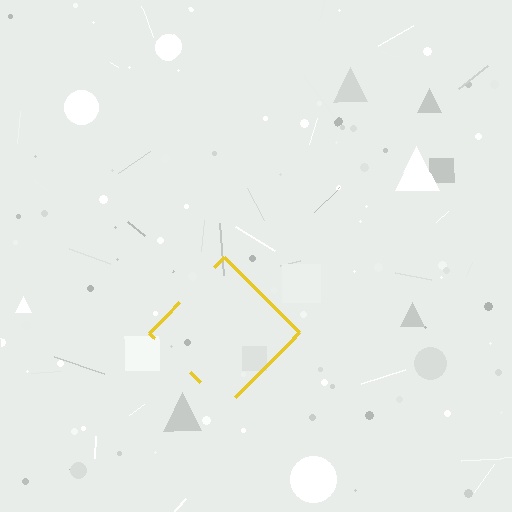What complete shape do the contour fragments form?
The contour fragments form a diamond.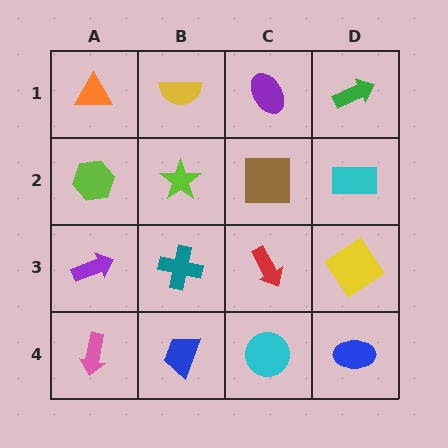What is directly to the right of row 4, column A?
A blue trapezoid.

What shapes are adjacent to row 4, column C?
A red arrow (row 3, column C), a blue trapezoid (row 4, column B), a blue ellipse (row 4, column D).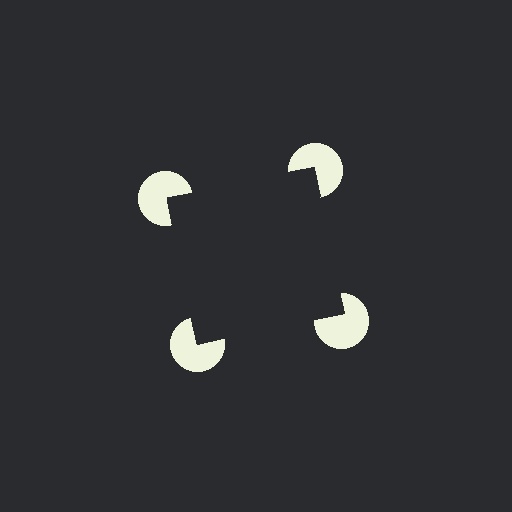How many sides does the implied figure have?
4 sides.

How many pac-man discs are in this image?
There are 4 — one at each vertex of the illusory square.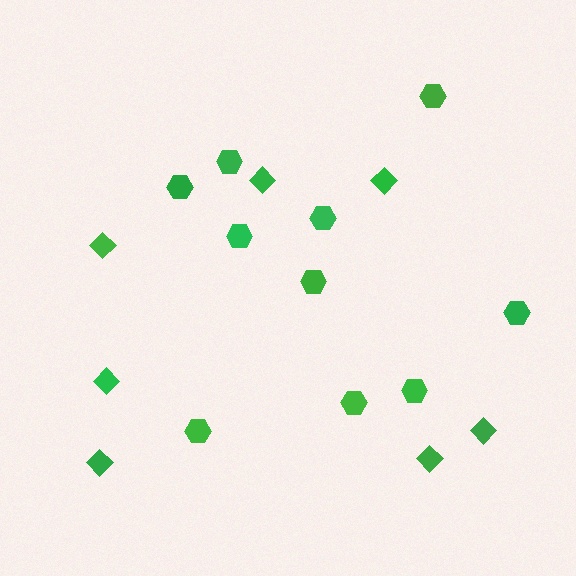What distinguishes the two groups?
There are 2 groups: one group of diamonds (7) and one group of hexagons (10).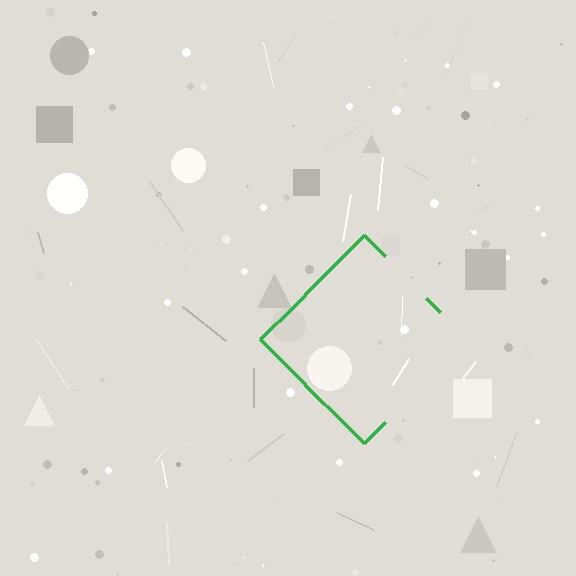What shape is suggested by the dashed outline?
The dashed outline suggests a diamond.